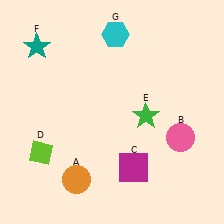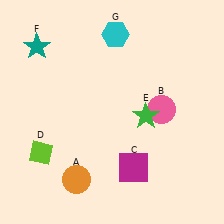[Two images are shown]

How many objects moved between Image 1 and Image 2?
1 object moved between the two images.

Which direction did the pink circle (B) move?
The pink circle (B) moved up.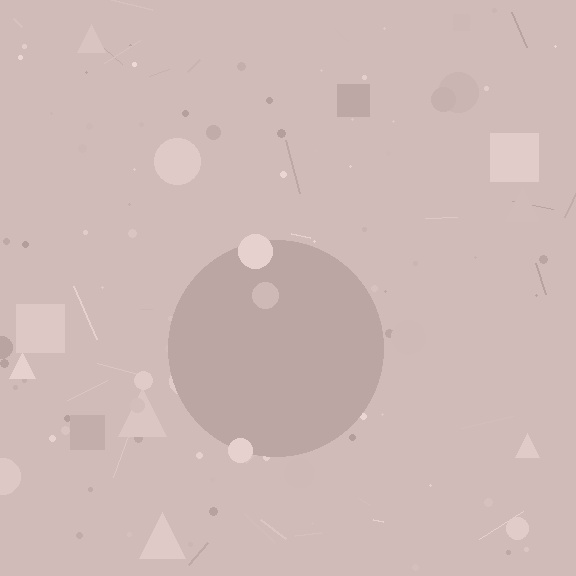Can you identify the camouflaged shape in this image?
The camouflaged shape is a circle.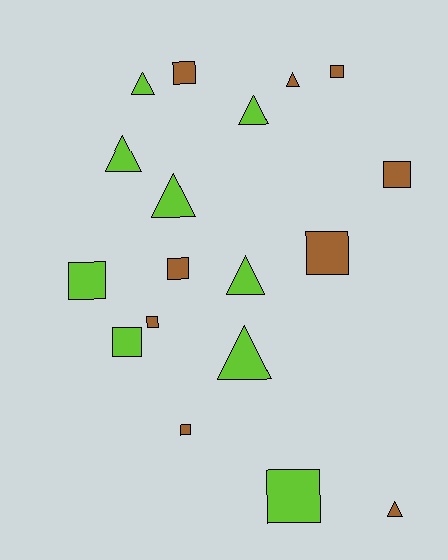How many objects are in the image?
There are 18 objects.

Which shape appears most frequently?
Square, with 10 objects.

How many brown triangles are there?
There are 2 brown triangles.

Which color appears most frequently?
Lime, with 9 objects.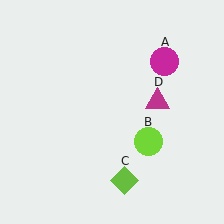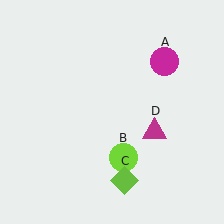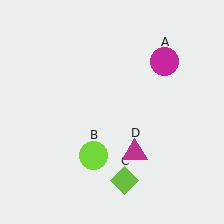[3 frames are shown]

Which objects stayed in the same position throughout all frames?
Magenta circle (object A) and lime diamond (object C) remained stationary.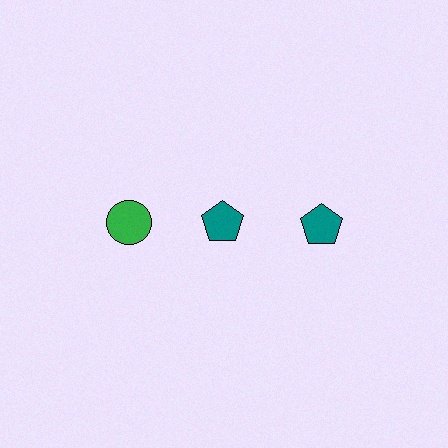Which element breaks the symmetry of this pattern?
The green circle in the top row, leftmost column breaks the symmetry. All other shapes are teal pentagons.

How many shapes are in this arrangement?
There are 3 shapes arranged in a grid pattern.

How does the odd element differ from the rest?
It differs in both color (green instead of teal) and shape (circle instead of pentagon).